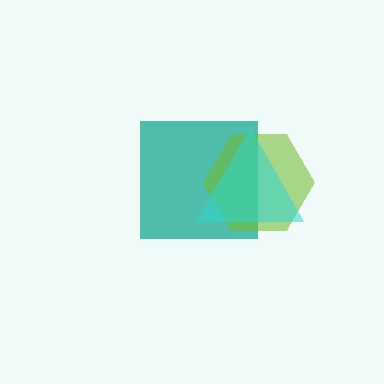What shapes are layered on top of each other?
The layered shapes are: a teal square, a lime hexagon, a cyan triangle.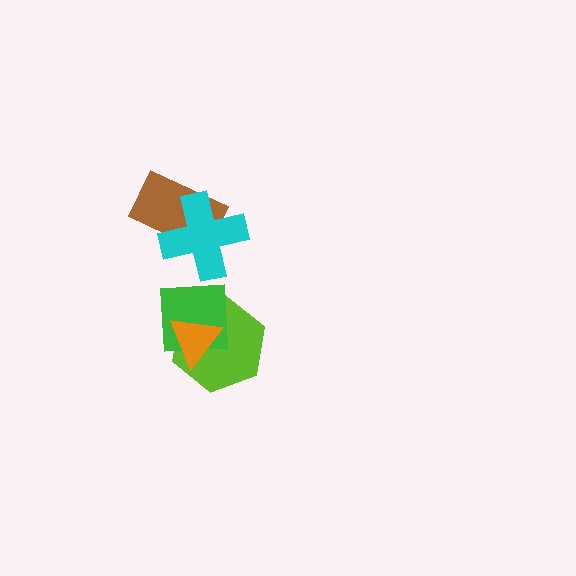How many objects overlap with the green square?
2 objects overlap with the green square.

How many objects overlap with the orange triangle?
2 objects overlap with the orange triangle.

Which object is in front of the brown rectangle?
The cyan cross is in front of the brown rectangle.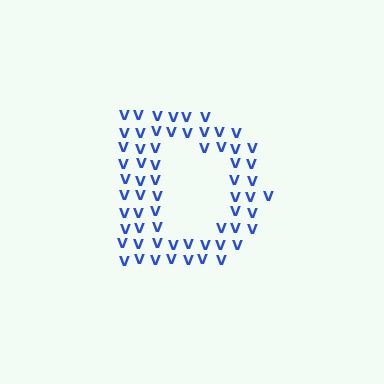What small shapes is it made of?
It is made of small letter V's.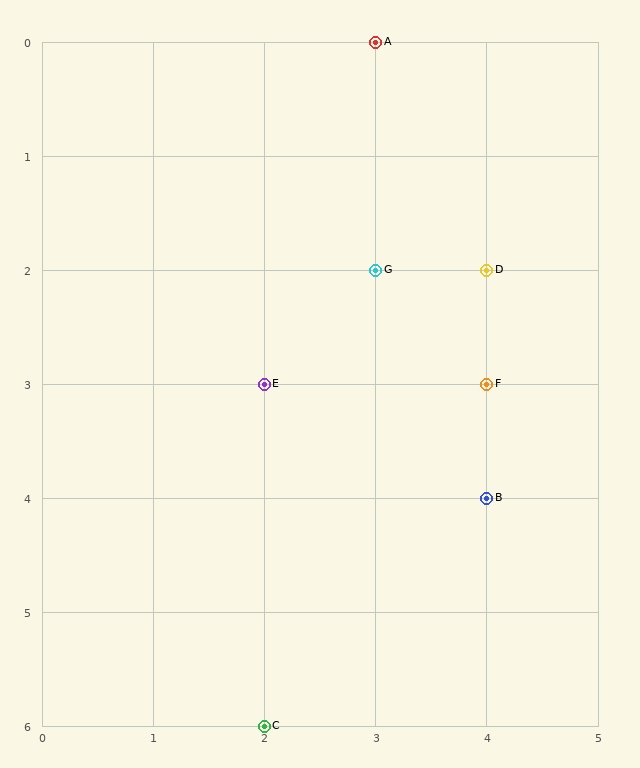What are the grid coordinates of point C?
Point C is at grid coordinates (2, 6).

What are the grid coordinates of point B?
Point B is at grid coordinates (4, 4).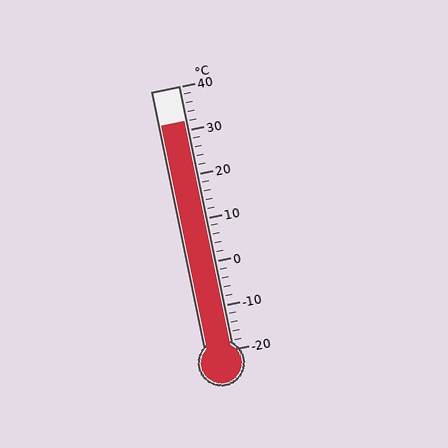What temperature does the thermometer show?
The thermometer shows approximately 32°C.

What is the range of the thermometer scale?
The thermometer scale ranges from -20°C to 40°C.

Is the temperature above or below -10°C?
The temperature is above -10°C.